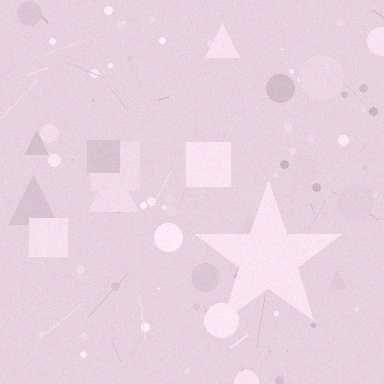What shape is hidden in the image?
A star is hidden in the image.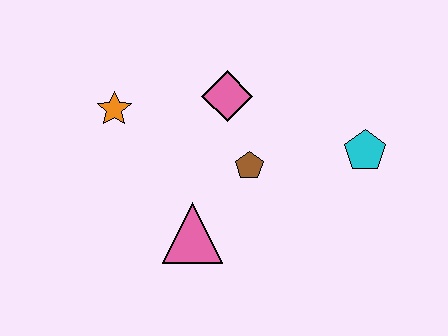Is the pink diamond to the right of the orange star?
Yes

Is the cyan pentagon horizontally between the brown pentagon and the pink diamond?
No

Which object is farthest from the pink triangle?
The cyan pentagon is farthest from the pink triangle.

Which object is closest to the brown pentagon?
The pink diamond is closest to the brown pentagon.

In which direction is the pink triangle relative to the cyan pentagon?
The pink triangle is to the left of the cyan pentagon.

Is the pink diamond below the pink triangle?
No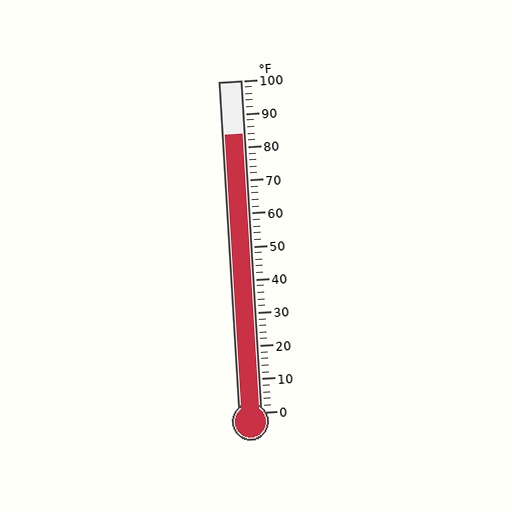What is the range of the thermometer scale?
The thermometer scale ranges from 0°F to 100°F.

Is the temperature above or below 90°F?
The temperature is below 90°F.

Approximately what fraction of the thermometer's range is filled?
The thermometer is filled to approximately 85% of its range.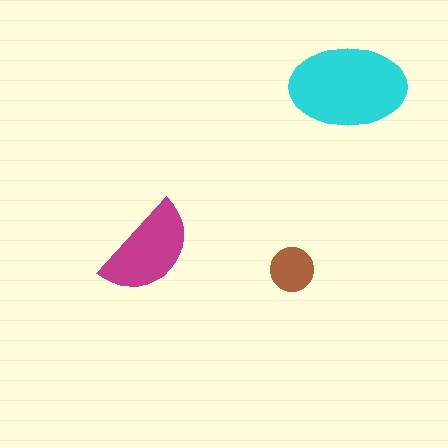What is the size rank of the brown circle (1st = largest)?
3rd.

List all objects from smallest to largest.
The brown circle, the magenta semicircle, the cyan ellipse.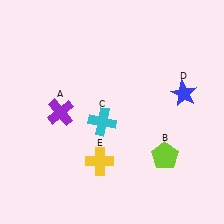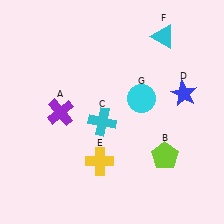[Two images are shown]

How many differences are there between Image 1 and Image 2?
There are 2 differences between the two images.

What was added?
A cyan triangle (F), a cyan circle (G) were added in Image 2.